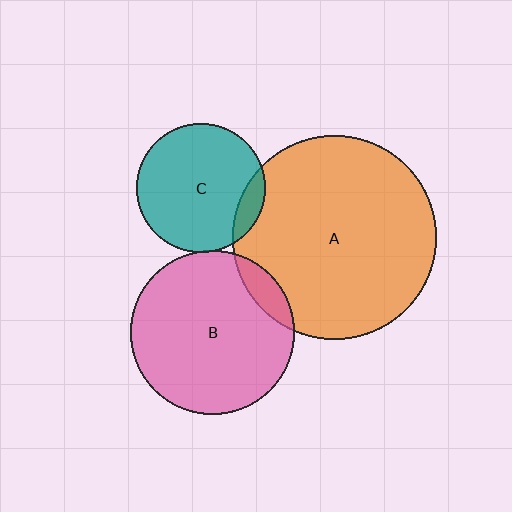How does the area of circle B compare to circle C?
Approximately 1.6 times.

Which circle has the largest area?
Circle A (orange).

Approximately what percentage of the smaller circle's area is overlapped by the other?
Approximately 5%.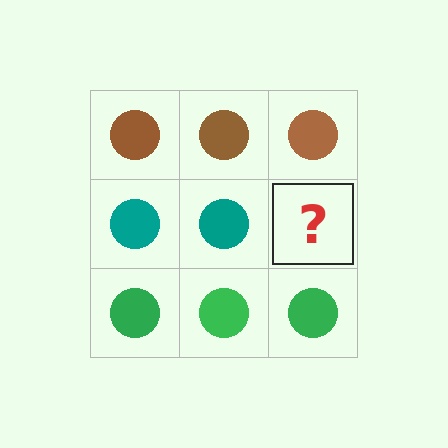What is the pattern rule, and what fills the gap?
The rule is that each row has a consistent color. The gap should be filled with a teal circle.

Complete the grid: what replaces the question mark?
The question mark should be replaced with a teal circle.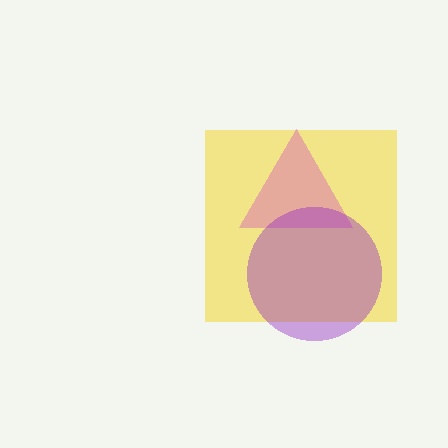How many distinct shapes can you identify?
There are 3 distinct shapes: a yellow square, a pink triangle, a purple circle.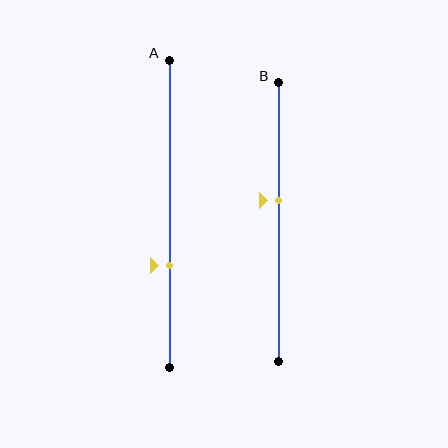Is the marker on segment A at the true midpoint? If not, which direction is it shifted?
No, the marker on segment A is shifted downward by about 17% of the segment length.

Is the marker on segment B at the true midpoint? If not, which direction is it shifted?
No, the marker on segment B is shifted upward by about 8% of the segment length.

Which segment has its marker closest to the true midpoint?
Segment B has its marker closest to the true midpoint.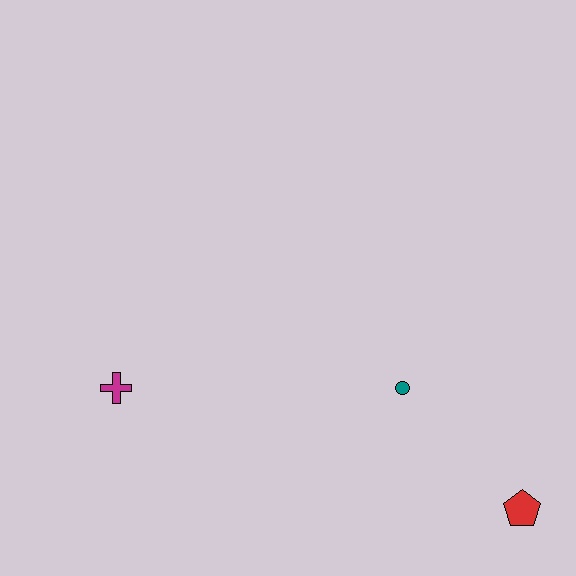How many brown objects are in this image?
There are no brown objects.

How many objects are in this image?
There are 3 objects.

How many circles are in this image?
There is 1 circle.